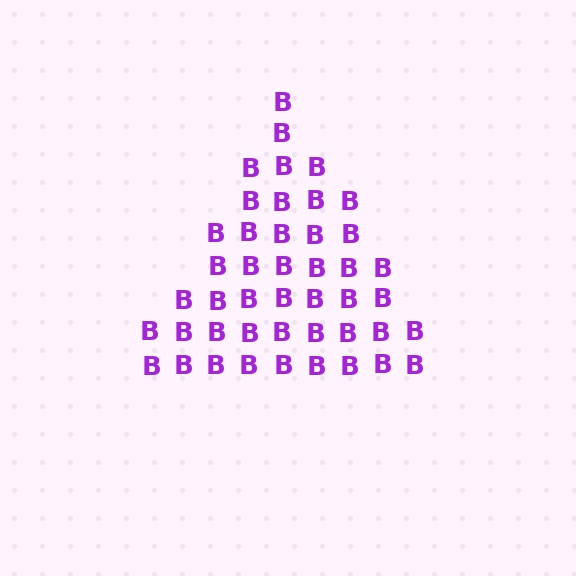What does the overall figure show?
The overall figure shows a triangle.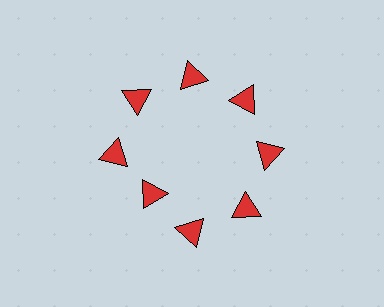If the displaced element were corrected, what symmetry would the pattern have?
It would have 8-fold rotational symmetry — the pattern would map onto itself every 45 degrees.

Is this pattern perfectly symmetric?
No. The 8 red triangles are arranged in a ring, but one element near the 8 o'clock position is pulled inward toward the center, breaking the 8-fold rotational symmetry.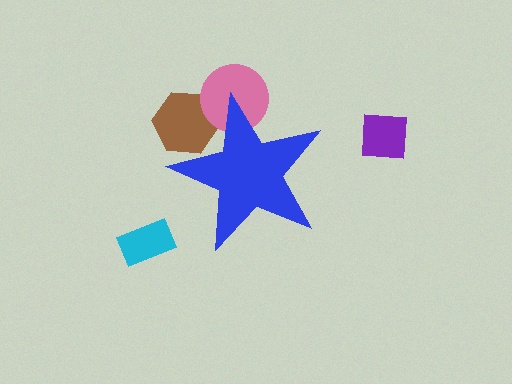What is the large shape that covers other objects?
A blue star.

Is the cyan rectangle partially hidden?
No, the cyan rectangle is fully visible.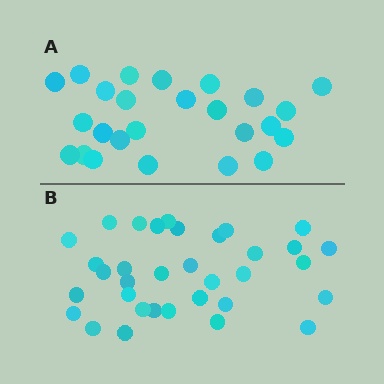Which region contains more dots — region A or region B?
Region B (the bottom region) has more dots.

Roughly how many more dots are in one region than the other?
Region B has roughly 8 or so more dots than region A.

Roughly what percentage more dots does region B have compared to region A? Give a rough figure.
About 35% more.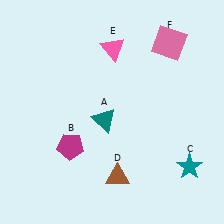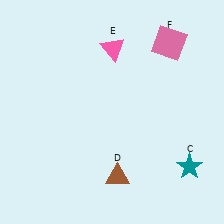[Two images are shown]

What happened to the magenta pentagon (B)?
The magenta pentagon (B) was removed in Image 2. It was in the bottom-left area of Image 1.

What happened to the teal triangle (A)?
The teal triangle (A) was removed in Image 2. It was in the bottom-left area of Image 1.